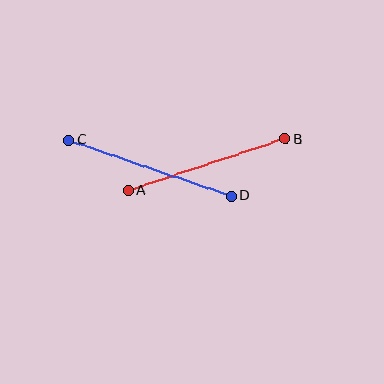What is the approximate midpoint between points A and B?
The midpoint is at approximately (207, 165) pixels.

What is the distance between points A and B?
The distance is approximately 165 pixels.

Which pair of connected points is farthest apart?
Points C and D are farthest apart.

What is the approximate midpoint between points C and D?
The midpoint is at approximately (150, 168) pixels.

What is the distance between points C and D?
The distance is approximately 171 pixels.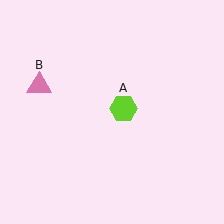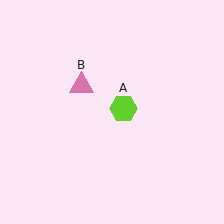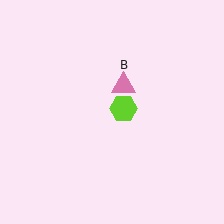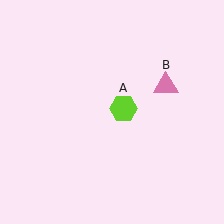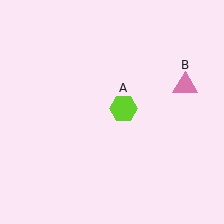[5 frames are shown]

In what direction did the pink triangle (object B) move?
The pink triangle (object B) moved right.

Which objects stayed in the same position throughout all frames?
Lime hexagon (object A) remained stationary.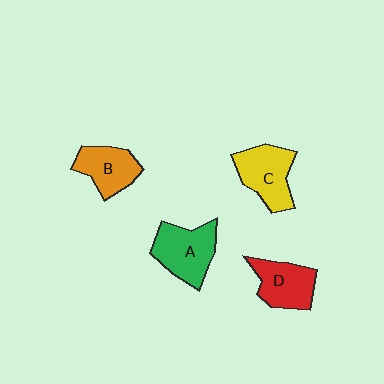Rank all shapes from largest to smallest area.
From largest to smallest: A (green), C (yellow), D (red), B (orange).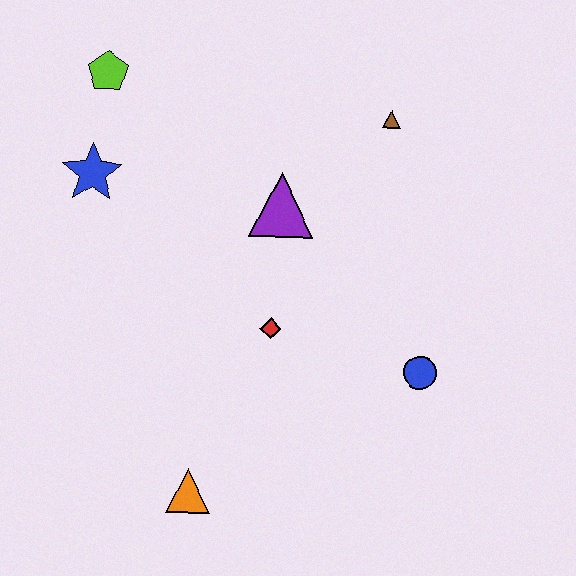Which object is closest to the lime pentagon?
The blue star is closest to the lime pentagon.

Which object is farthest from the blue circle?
The lime pentagon is farthest from the blue circle.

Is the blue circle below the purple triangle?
Yes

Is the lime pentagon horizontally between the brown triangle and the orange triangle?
No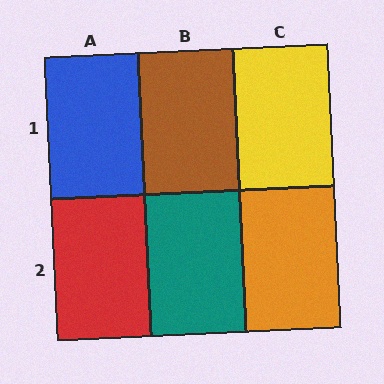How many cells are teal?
1 cell is teal.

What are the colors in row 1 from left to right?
Blue, brown, yellow.